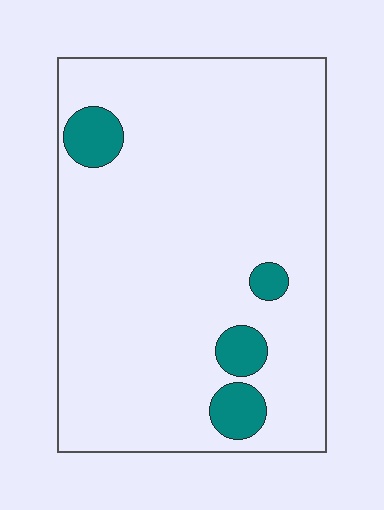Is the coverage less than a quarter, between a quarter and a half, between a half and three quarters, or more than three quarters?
Less than a quarter.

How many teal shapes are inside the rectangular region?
4.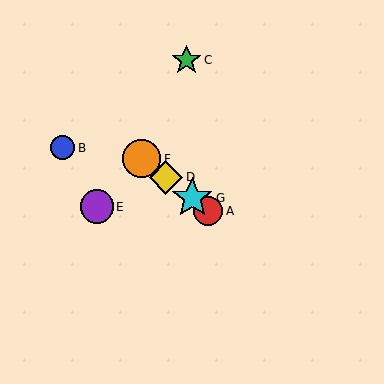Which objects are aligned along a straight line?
Objects A, D, F, G are aligned along a straight line.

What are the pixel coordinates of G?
Object G is at (192, 198).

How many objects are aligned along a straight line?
4 objects (A, D, F, G) are aligned along a straight line.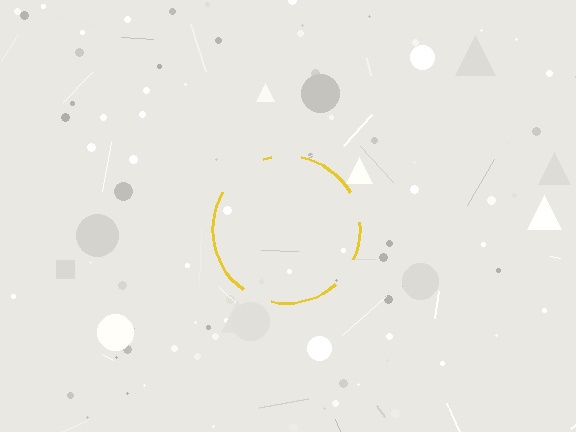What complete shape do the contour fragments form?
The contour fragments form a circle.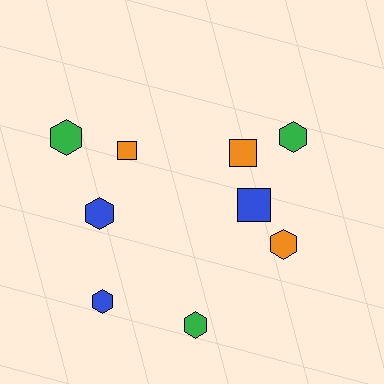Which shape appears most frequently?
Hexagon, with 6 objects.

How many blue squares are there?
There is 1 blue square.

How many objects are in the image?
There are 9 objects.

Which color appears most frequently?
Green, with 3 objects.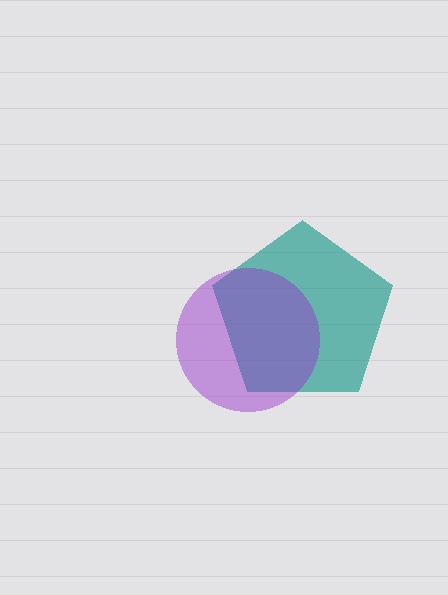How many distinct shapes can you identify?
There are 2 distinct shapes: a teal pentagon, a purple circle.